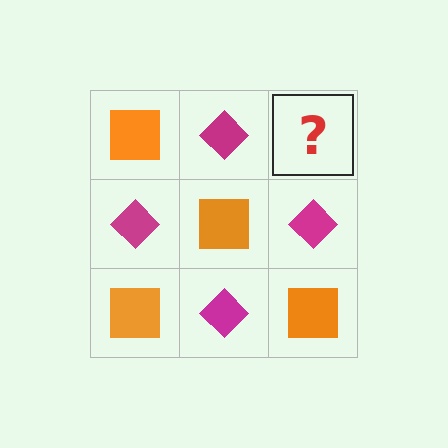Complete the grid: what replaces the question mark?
The question mark should be replaced with an orange square.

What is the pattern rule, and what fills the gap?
The rule is that it alternates orange square and magenta diamond in a checkerboard pattern. The gap should be filled with an orange square.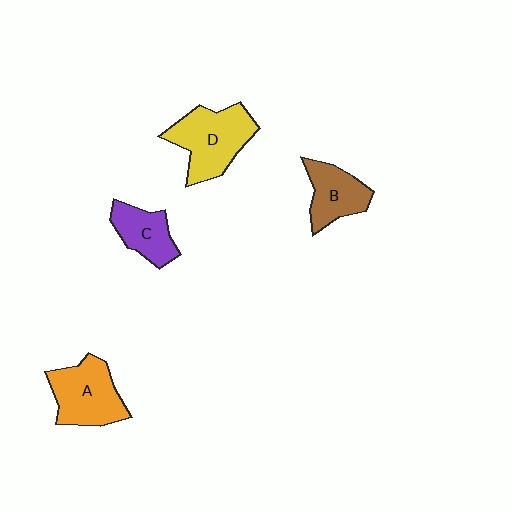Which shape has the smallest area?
Shape C (purple).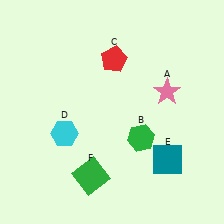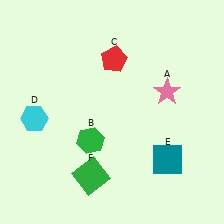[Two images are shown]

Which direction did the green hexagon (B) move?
The green hexagon (B) moved left.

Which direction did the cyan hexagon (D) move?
The cyan hexagon (D) moved left.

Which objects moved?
The objects that moved are: the green hexagon (B), the cyan hexagon (D).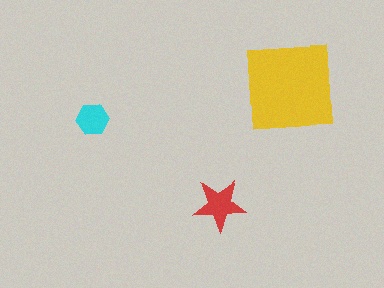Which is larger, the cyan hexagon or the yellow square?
The yellow square.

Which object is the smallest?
The cyan hexagon.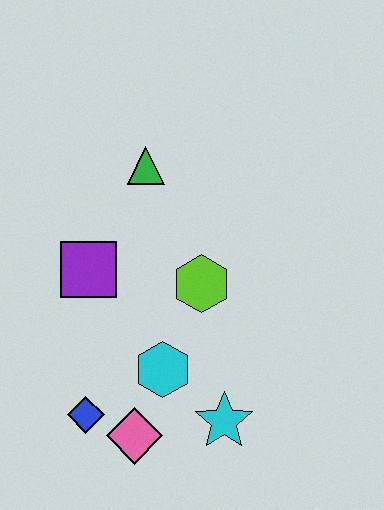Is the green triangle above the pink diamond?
Yes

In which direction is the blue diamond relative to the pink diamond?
The blue diamond is to the left of the pink diamond.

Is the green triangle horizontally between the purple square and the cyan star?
Yes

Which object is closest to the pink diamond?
The blue diamond is closest to the pink diamond.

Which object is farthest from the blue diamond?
The green triangle is farthest from the blue diamond.